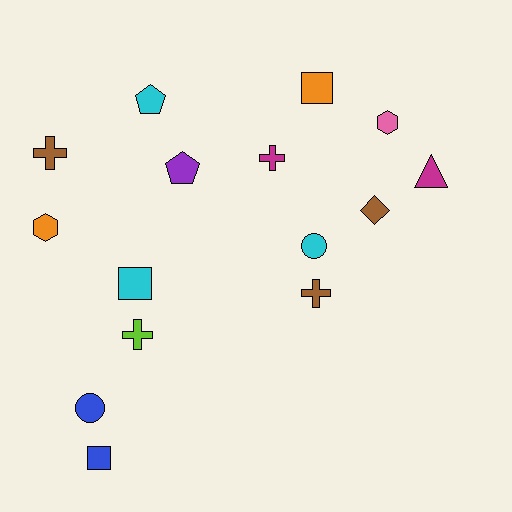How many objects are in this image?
There are 15 objects.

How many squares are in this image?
There are 3 squares.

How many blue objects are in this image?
There are 2 blue objects.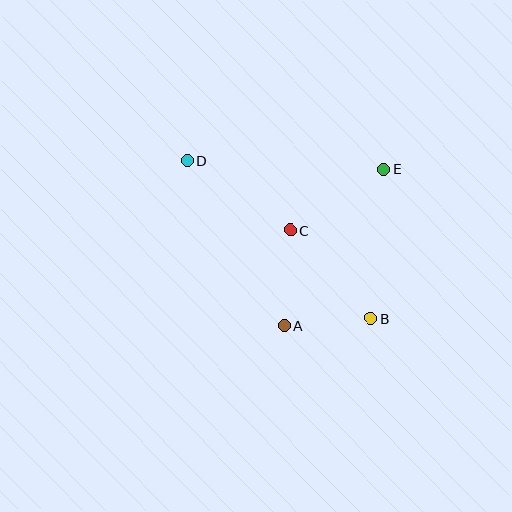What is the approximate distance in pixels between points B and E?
The distance between B and E is approximately 150 pixels.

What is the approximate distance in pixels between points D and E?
The distance between D and E is approximately 197 pixels.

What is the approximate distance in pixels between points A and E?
The distance between A and E is approximately 185 pixels.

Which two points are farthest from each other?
Points B and D are farthest from each other.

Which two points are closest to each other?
Points A and B are closest to each other.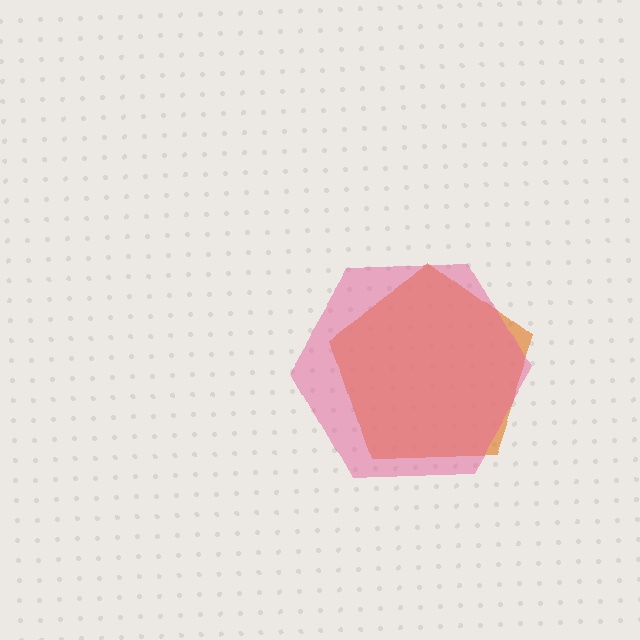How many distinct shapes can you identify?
There are 2 distinct shapes: an orange pentagon, a pink hexagon.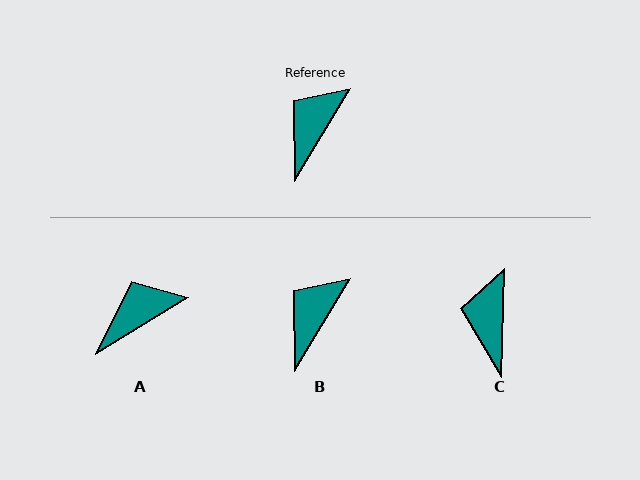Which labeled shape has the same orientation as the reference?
B.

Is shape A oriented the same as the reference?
No, it is off by about 27 degrees.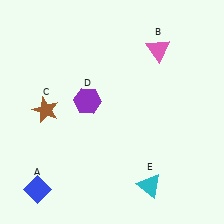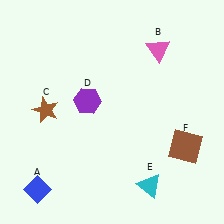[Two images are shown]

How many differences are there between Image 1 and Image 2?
There is 1 difference between the two images.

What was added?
A brown square (F) was added in Image 2.